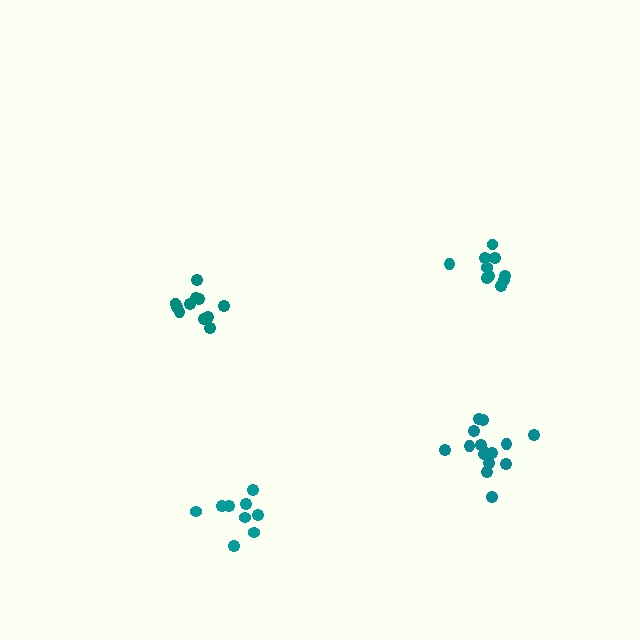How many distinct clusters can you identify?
There are 4 distinct clusters.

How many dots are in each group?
Group 1: 15 dots, Group 2: 9 dots, Group 3: 10 dots, Group 4: 11 dots (45 total).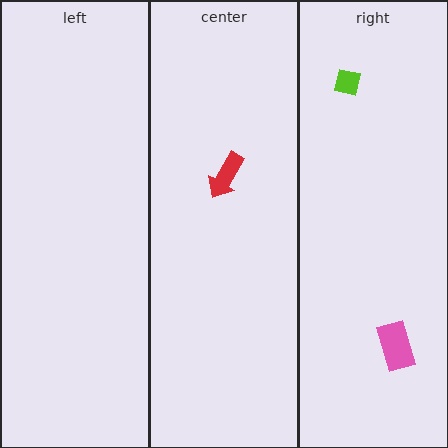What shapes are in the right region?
The pink rectangle, the lime square.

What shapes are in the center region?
The red arrow.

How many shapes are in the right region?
2.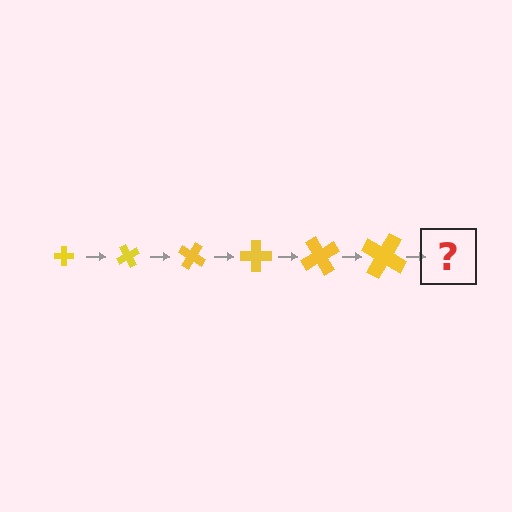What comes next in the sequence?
The next element should be a cross, larger than the previous one and rotated 360 degrees from the start.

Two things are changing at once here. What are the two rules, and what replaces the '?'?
The two rules are that the cross grows larger each step and it rotates 60 degrees each step. The '?' should be a cross, larger than the previous one and rotated 360 degrees from the start.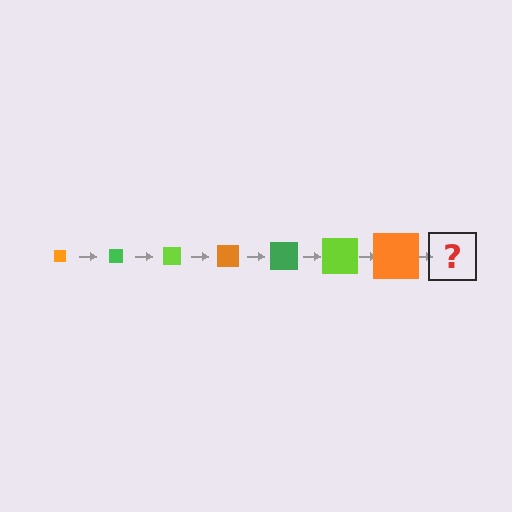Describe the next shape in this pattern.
It should be a green square, larger than the previous one.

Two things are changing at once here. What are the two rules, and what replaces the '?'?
The two rules are that the square grows larger each step and the color cycles through orange, green, and lime. The '?' should be a green square, larger than the previous one.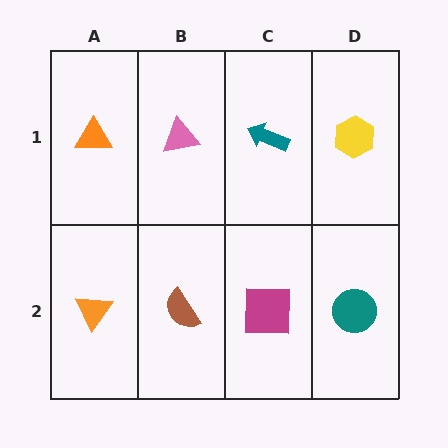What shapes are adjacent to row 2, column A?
An orange triangle (row 1, column A), a brown semicircle (row 2, column B).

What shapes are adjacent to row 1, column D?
A teal circle (row 2, column D), a teal arrow (row 1, column C).